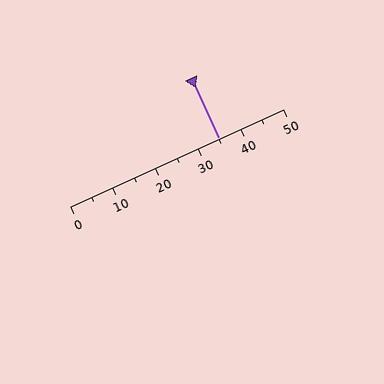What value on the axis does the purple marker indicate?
The marker indicates approximately 35.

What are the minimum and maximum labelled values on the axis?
The axis runs from 0 to 50.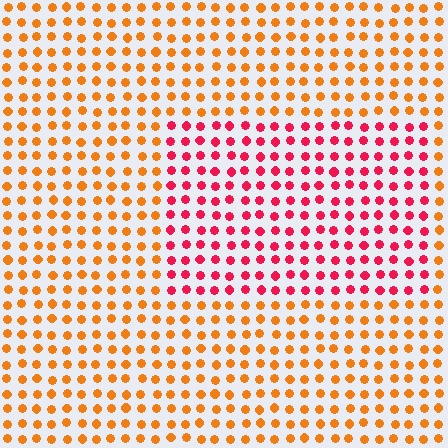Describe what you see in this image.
The image is filled with small orange elements in a uniform arrangement. A rectangle-shaped region is visible where the elements are tinted to a slightly different hue, forming a subtle color boundary.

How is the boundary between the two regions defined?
The boundary is defined purely by a slight shift in hue (about 45 degrees). Spacing, size, and orientation are identical on both sides.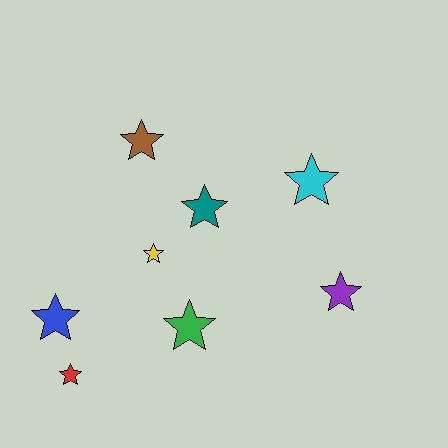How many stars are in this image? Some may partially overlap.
There are 8 stars.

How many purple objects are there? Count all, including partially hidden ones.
There is 1 purple object.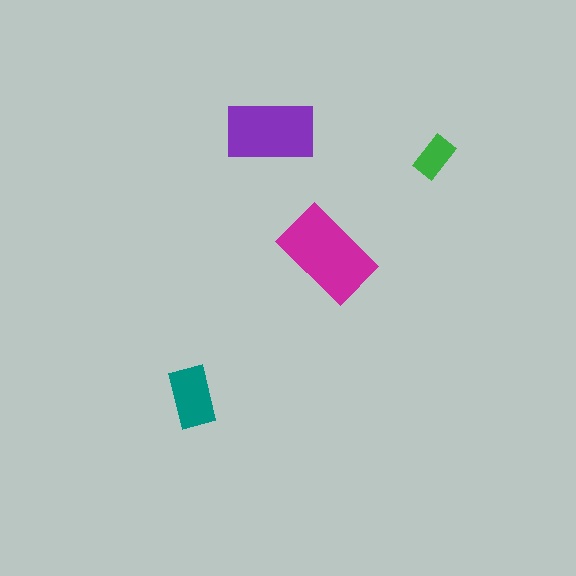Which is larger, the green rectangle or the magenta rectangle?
The magenta one.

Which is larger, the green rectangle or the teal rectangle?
The teal one.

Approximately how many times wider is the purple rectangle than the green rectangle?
About 2 times wider.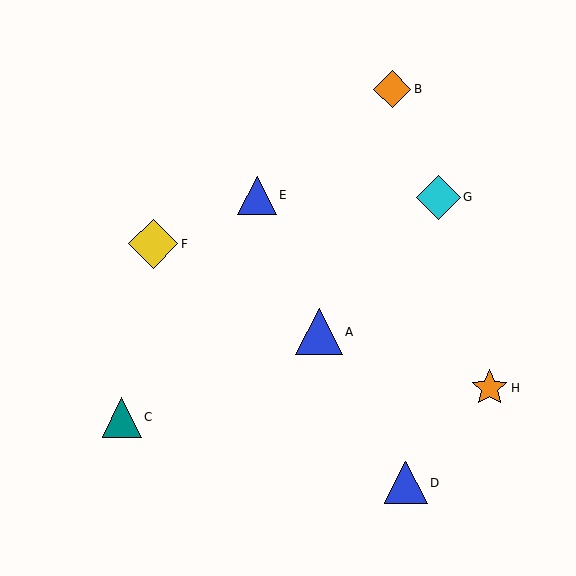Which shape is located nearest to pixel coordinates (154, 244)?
The yellow diamond (labeled F) at (153, 244) is nearest to that location.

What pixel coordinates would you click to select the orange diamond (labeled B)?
Click at (392, 89) to select the orange diamond B.